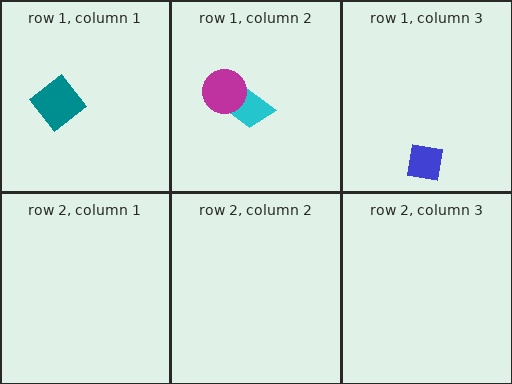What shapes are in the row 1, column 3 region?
The blue square.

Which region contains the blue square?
The row 1, column 3 region.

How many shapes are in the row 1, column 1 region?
1.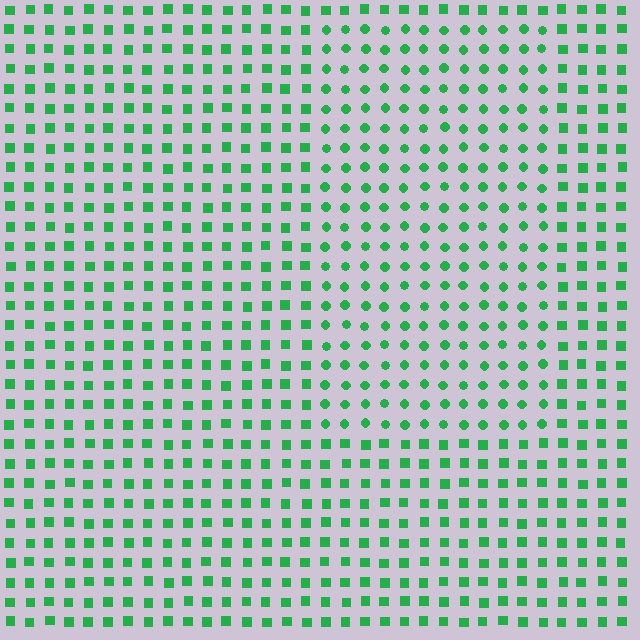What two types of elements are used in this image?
The image uses circles inside the rectangle region and squares outside it.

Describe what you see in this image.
The image is filled with small green elements arranged in a uniform grid. A rectangle-shaped region contains circles, while the surrounding area contains squares. The boundary is defined purely by the change in element shape.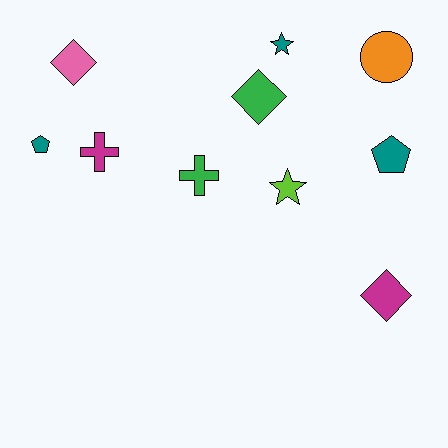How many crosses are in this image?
There are 2 crosses.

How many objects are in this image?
There are 10 objects.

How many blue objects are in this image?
There are no blue objects.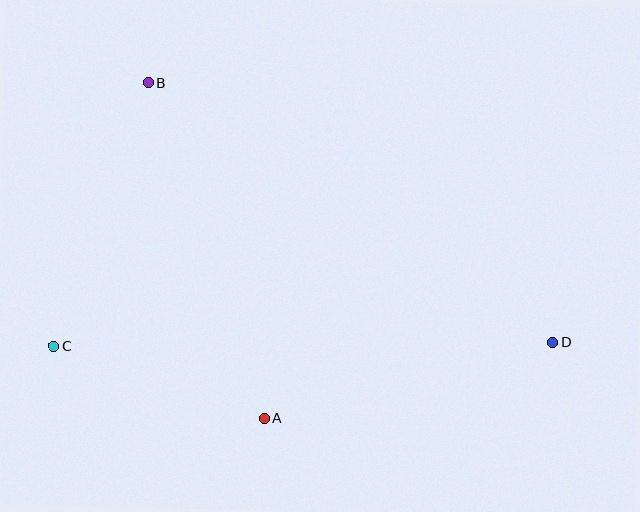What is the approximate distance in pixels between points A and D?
The distance between A and D is approximately 298 pixels.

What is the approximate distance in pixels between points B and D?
The distance between B and D is approximately 480 pixels.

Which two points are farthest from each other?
Points C and D are farthest from each other.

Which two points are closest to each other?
Points A and C are closest to each other.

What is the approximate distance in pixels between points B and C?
The distance between B and C is approximately 280 pixels.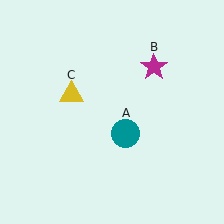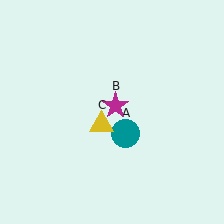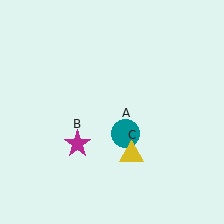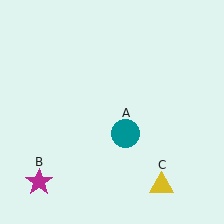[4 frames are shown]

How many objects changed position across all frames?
2 objects changed position: magenta star (object B), yellow triangle (object C).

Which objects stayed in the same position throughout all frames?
Teal circle (object A) remained stationary.